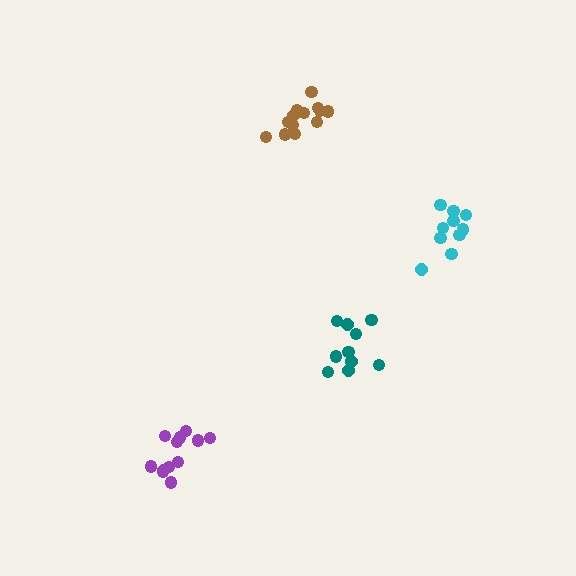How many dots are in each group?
Group 1: 10 dots, Group 2: 12 dots, Group 3: 10 dots, Group 4: 13 dots (45 total).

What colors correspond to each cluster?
The clusters are colored: teal, purple, cyan, brown.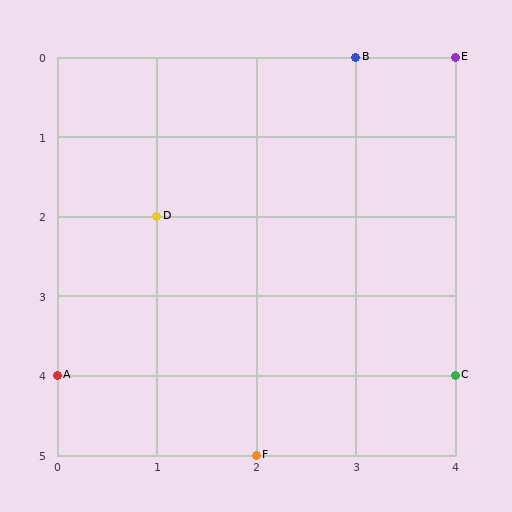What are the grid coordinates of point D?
Point D is at grid coordinates (1, 2).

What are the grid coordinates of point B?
Point B is at grid coordinates (3, 0).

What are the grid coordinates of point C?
Point C is at grid coordinates (4, 4).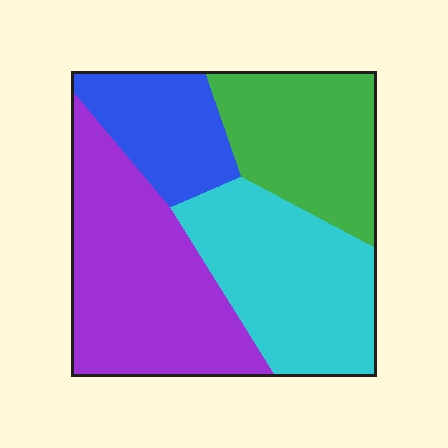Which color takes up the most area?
Purple, at roughly 35%.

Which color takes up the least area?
Blue, at roughly 15%.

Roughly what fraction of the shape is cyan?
Cyan takes up about one quarter (1/4) of the shape.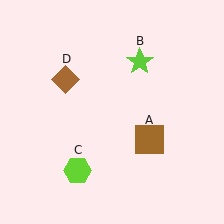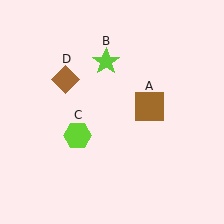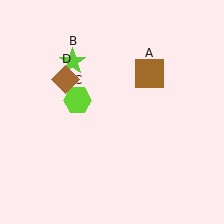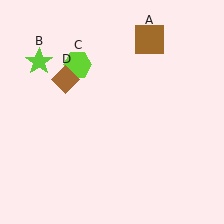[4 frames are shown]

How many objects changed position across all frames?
3 objects changed position: brown square (object A), lime star (object B), lime hexagon (object C).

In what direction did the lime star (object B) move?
The lime star (object B) moved left.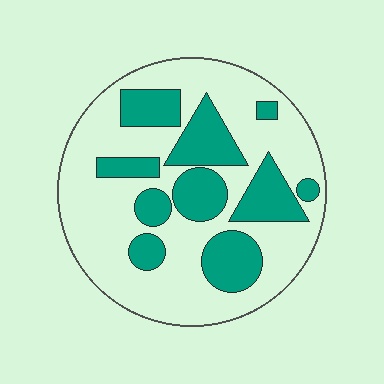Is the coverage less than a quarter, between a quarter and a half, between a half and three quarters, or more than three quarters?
Between a quarter and a half.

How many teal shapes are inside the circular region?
10.